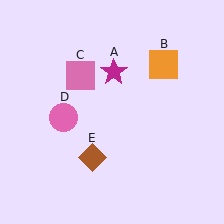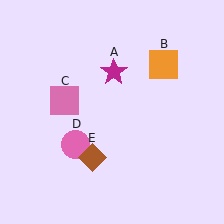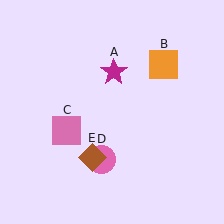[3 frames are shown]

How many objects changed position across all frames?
2 objects changed position: pink square (object C), pink circle (object D).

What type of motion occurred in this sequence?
The pink square (object C), pink circle (object D) rotated counterclockwise around the center of the scene.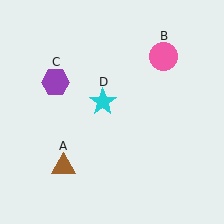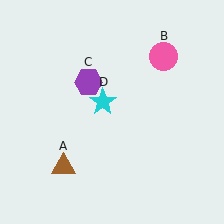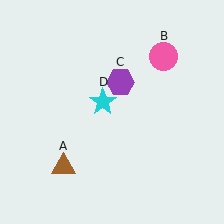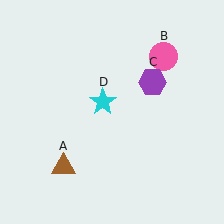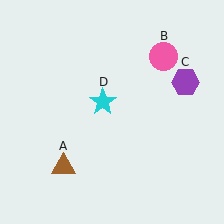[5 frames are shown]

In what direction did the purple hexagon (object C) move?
The purple hexagon (object C) moved right.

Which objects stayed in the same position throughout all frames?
Brown triangle (object A) and pink circle (object B) and cyan star (object D) remained stationary.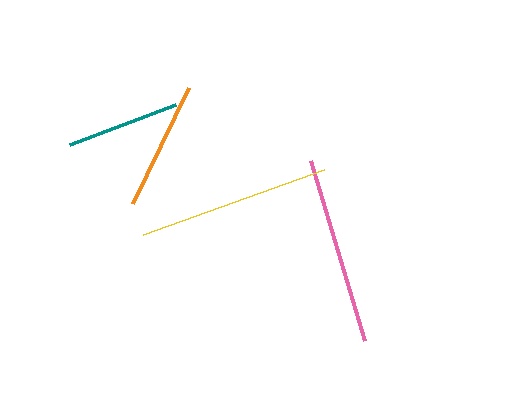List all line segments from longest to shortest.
From longest to shortest: yellow, pink, orange, teal.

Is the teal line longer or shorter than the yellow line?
The yellow line is longer than the teal line.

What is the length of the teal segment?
The teal segment is approximately 114 pixels long.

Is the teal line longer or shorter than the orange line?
The orange line is longer than the teal line.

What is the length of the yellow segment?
The yellow segment is approximately 193 pixels long.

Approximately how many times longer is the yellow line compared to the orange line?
The yellow line is approximately 1.5 times the length of the orange line.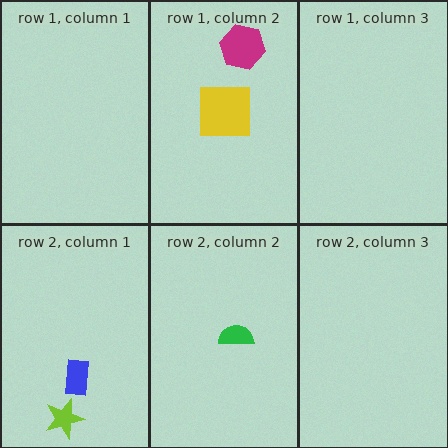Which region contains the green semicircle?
The row 2, column 2 region.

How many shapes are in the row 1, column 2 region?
2.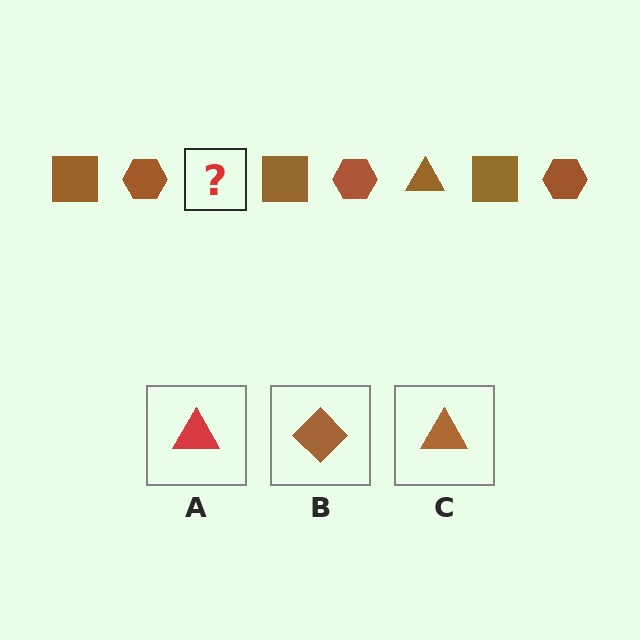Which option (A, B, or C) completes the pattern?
C.